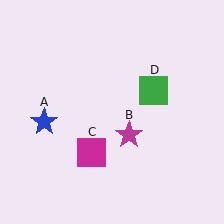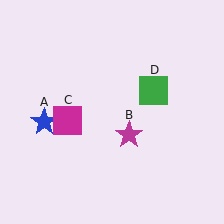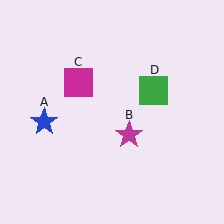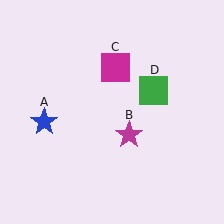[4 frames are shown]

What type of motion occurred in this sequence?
The magenta square (object C) rotated clockwise around the center of the scene.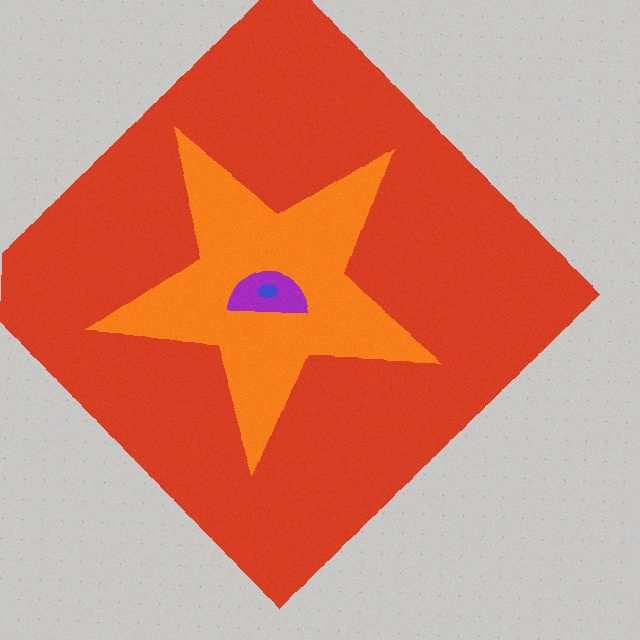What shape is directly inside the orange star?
The purple semicircle.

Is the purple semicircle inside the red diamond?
Yes.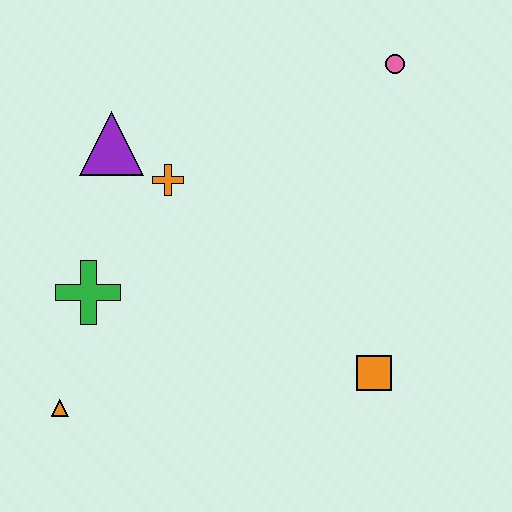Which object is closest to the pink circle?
The orange cross is closest to the pink circle.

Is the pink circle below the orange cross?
No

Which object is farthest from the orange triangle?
The pink circle is farthest from the orange triangle.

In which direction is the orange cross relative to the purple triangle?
The orange cross is to the right of the purple triangle.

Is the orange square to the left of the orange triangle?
No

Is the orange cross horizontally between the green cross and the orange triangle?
No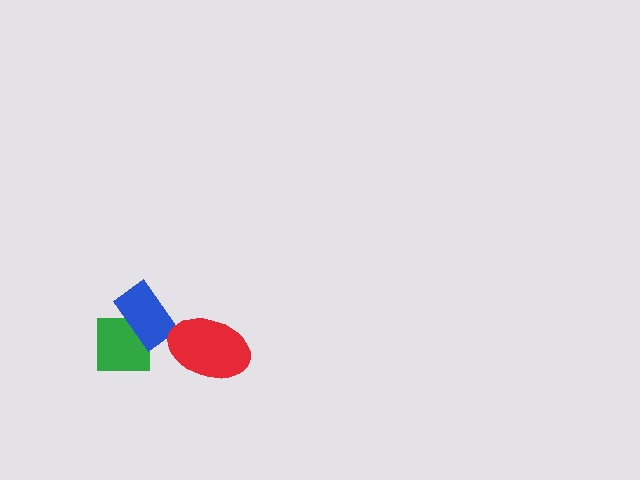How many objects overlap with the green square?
1 object overlaps with the green square.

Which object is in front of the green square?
The blue rectangle is in front of the green square.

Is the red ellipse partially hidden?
No, no other shape covers it.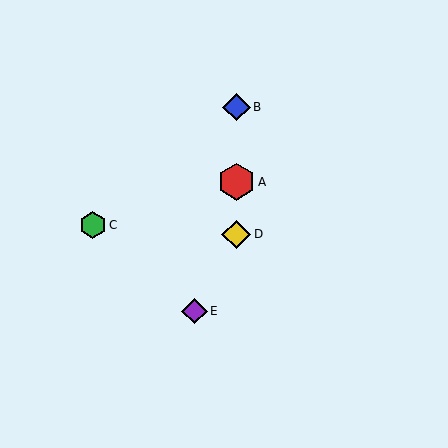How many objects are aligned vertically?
3 objects (A, B, D) are aligned vertically.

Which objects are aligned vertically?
Objects A, B, D are aligned vertically.